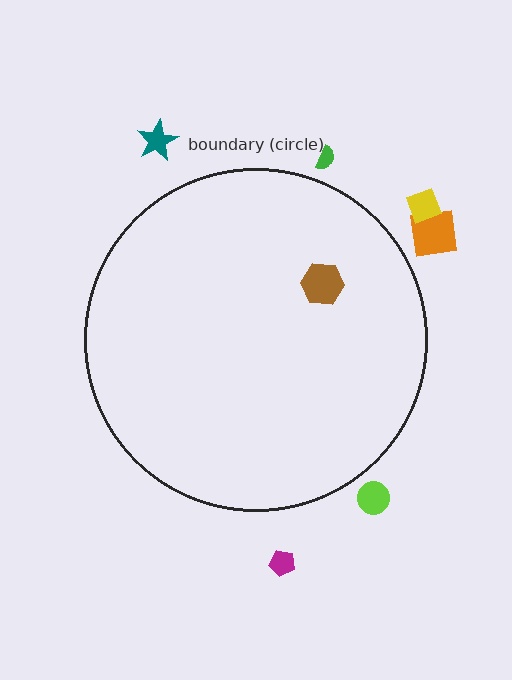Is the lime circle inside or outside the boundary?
Outside.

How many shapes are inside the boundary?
1 inside, 6 outside.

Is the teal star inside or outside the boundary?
Outside.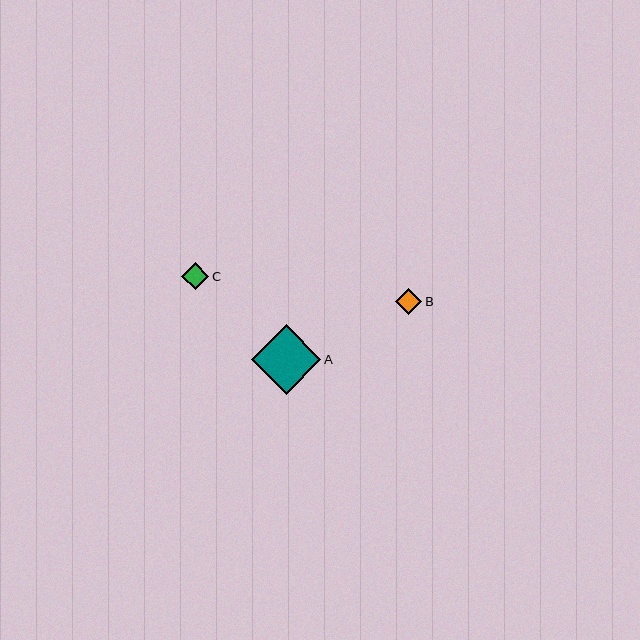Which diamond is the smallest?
Diamond B is the smallest with a size of approximately 26 pixels.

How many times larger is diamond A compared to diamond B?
Diamond A is approximately 2.7 times the size of diamond B.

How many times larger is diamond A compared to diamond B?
Diamond A is approximately 2.7 times the size of diamond B.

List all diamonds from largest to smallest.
From largest to smallest: A, C, B.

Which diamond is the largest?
Diamond A is the largest with a size of approximately 69 pixels.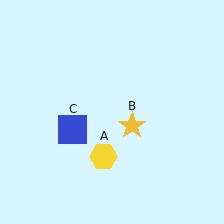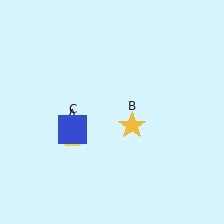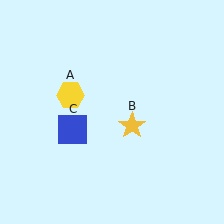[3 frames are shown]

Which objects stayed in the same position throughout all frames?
Yellow star (object B) and blue square (object C) remained stationary.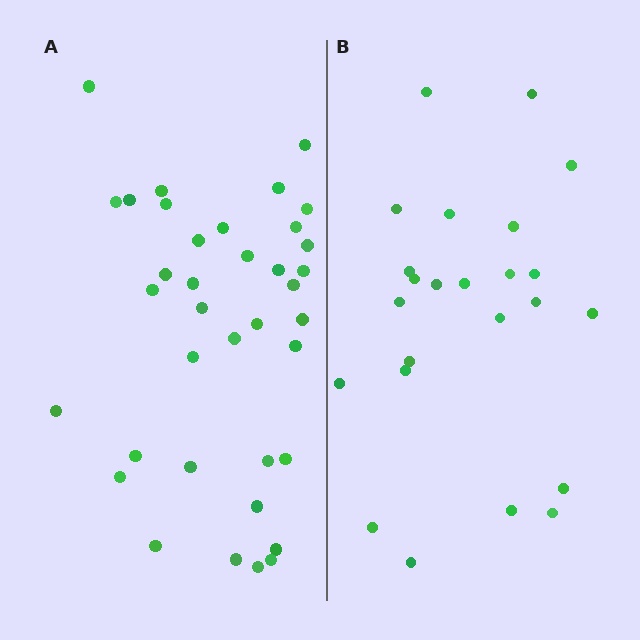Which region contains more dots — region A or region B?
Region A (the left region) has more dots.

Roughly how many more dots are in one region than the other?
Region A has approximately 15 more dots than region B.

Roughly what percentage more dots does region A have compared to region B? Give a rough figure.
About 55% more.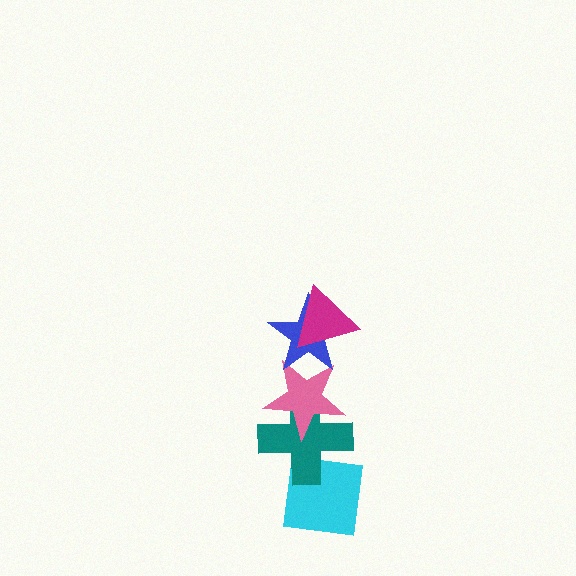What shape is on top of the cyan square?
The teal cross is on top of the cyan square.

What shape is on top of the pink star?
The blue star is on top of the pink star.